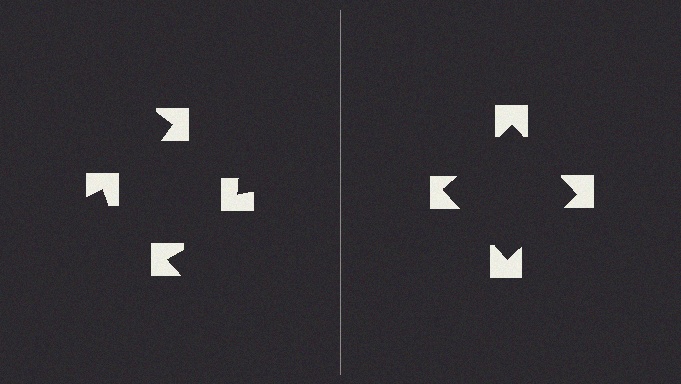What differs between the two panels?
The notched squares are positioned identically on both sides; only the wedge orientations differ. On the right they align to a square; on the left they are misaligned.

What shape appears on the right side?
An illusory square.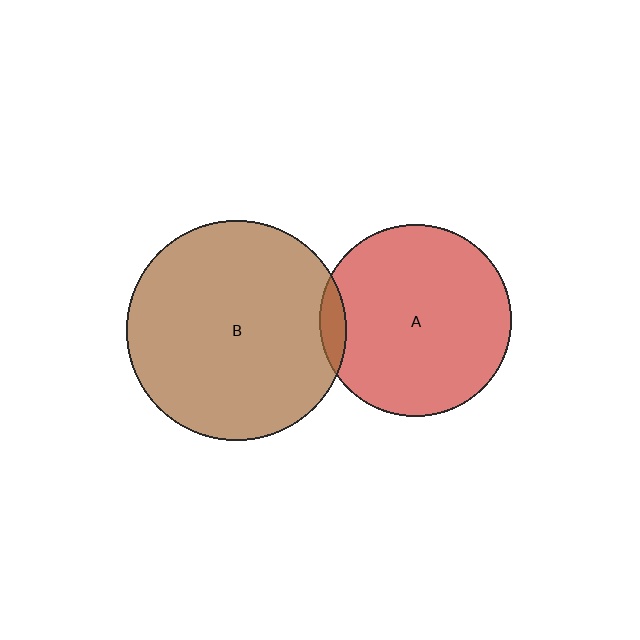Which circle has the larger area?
Circle B (brown).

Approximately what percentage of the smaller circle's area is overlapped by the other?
Approximately 5%.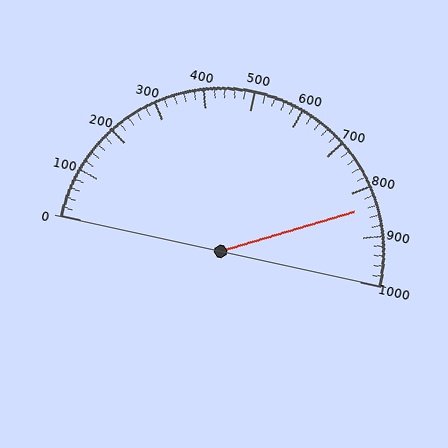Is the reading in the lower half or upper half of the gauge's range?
The reading is in the upper half of the range (0 to 1000).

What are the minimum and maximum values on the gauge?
The gauge ranges from 0 to 1000.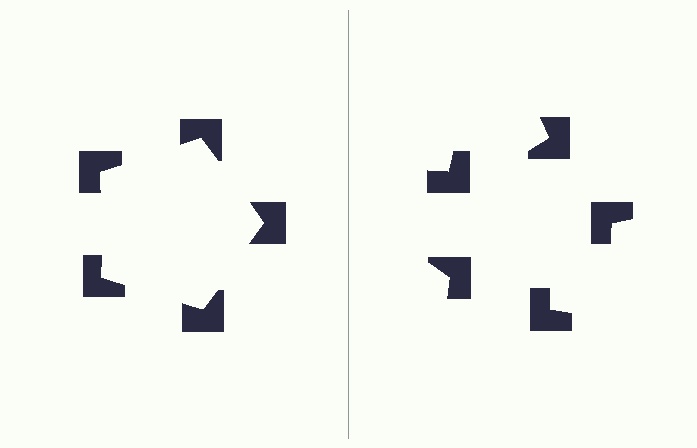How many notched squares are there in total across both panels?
10 — 5 on each side.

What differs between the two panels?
The notched squares are positioned identically on both sides; only the wedge orientations differ. On the left they align to a pentagon; on the right they are misaligned.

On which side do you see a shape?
An illusory pentagon appears on the left side. On the right side the wedge cuts are rotated, so no coherent shape forms.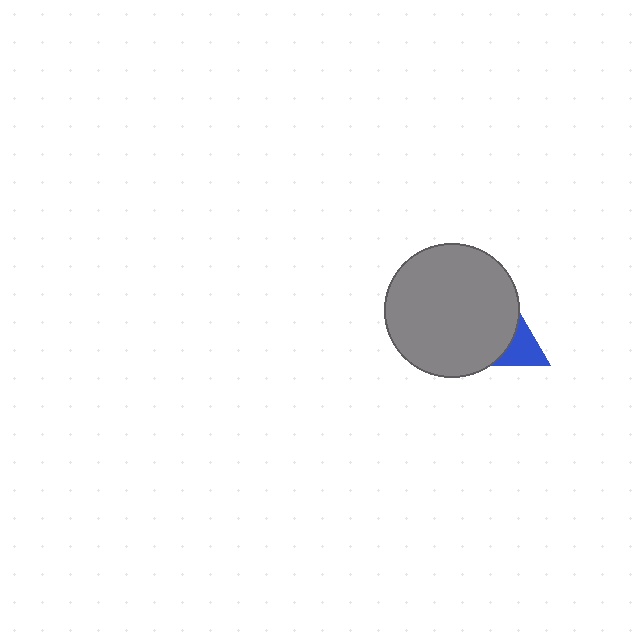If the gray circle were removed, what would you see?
You would see the complete blue triangle.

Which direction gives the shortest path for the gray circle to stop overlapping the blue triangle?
Moving left gives the shortest separation.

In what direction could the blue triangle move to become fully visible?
The blue triangle could move right. That would shift it out from behind the gray circle entirely.